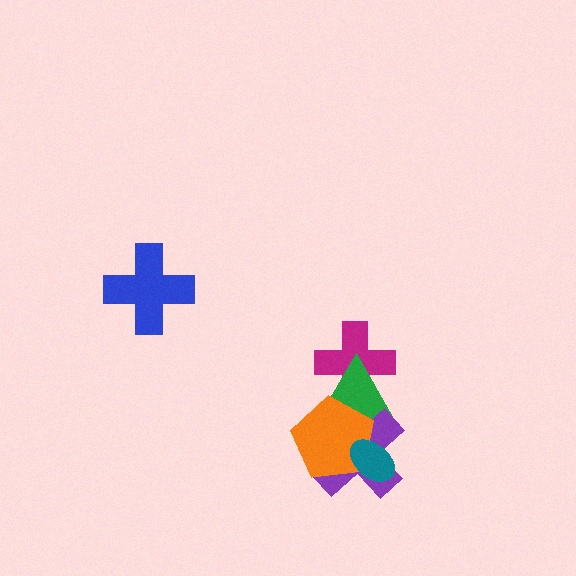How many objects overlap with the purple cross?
3 objects overlap with the purple cross.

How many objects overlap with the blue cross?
0 objects overlap with the blue cross.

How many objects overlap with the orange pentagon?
3 objects overlap with the orange pentagon.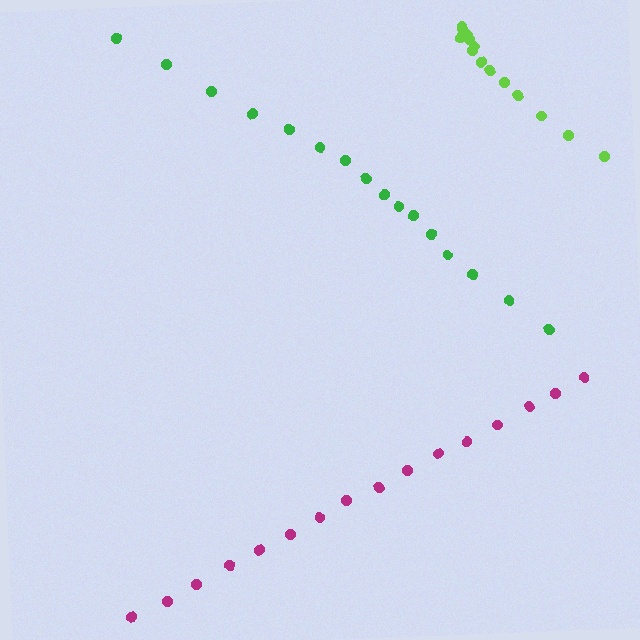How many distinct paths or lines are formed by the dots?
There are 3 distinct paths.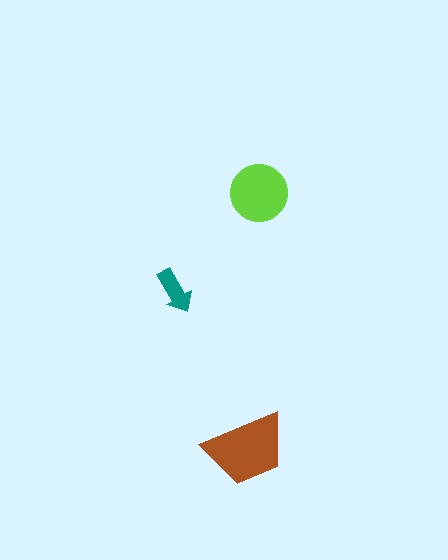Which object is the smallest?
The teal arrow.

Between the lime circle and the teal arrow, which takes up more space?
The lime circle.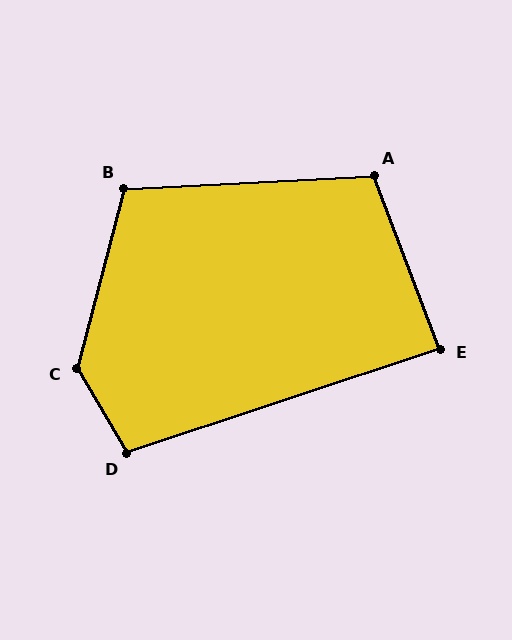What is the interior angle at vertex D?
Approximately 102 degrees (obtuse).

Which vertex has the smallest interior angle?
E, at approximately 88 degrees.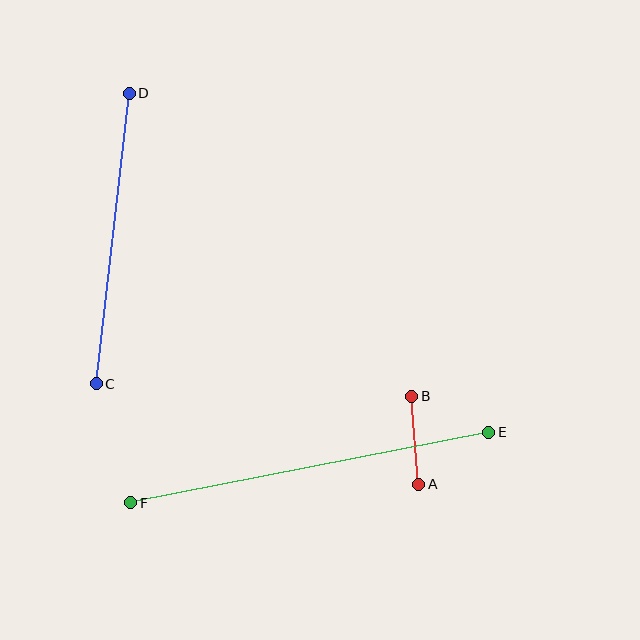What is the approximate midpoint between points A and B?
The midpoint is at approximately (415, 440) pixels.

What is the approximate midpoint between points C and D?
The midpoint is at approximately (113, 238) pixels.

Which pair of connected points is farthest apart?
Points E and F are farthest apart.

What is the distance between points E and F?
The distance is approximately 365 pixels.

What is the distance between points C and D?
The distance is approximately 292 pixels.